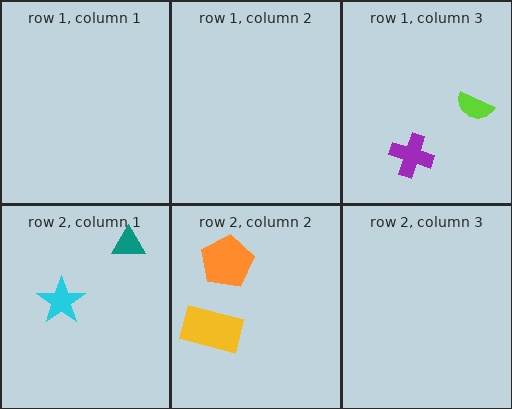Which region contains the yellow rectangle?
The row 2, column 2 region.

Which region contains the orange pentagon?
The row 2, column 2 region.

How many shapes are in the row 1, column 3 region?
2.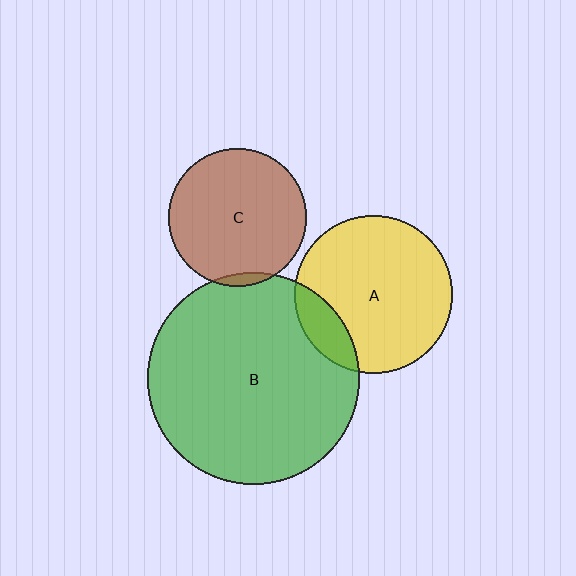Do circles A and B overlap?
Yes.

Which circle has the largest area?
Circle B (green).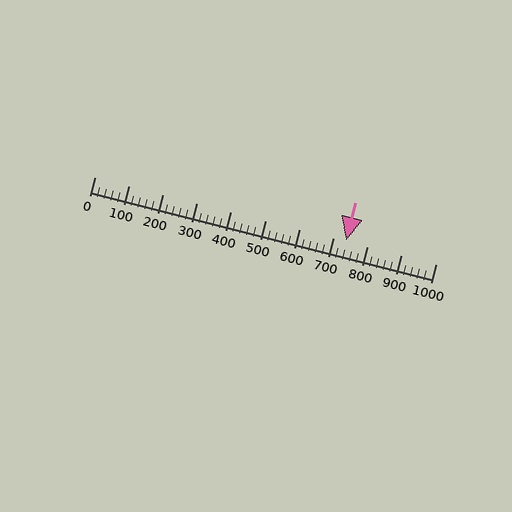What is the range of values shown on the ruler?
The ruler shows values from 0 to 1000.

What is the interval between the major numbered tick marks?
The major tick marks are spaced 100 units apart.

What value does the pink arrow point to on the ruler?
The pink arrow points to approximately 738.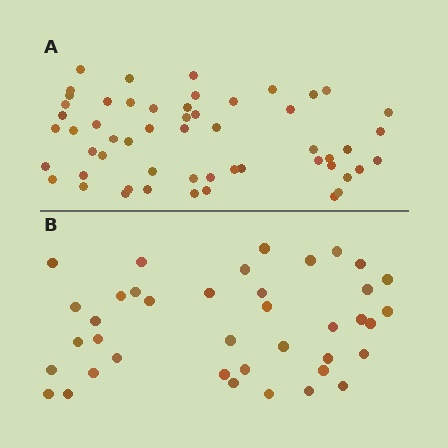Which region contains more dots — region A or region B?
Region A (the top region) has more dots.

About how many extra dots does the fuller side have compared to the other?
Region A has approximately 15 more dots than region B.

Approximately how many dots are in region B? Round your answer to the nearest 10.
About 40 dots. (The exact count is 39, which rounds to 40.)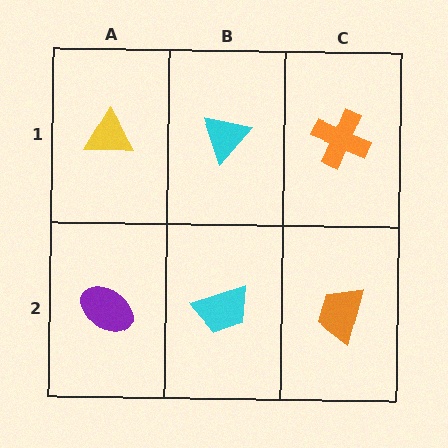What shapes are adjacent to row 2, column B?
A cyan triangle (row 1, column B), a purple ellipse (row 2, column A), an orange trapezoid (row 2, column C).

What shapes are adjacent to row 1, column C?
An orange trapezoid (row 2, column C), a cyan triangle (row 1, column B).